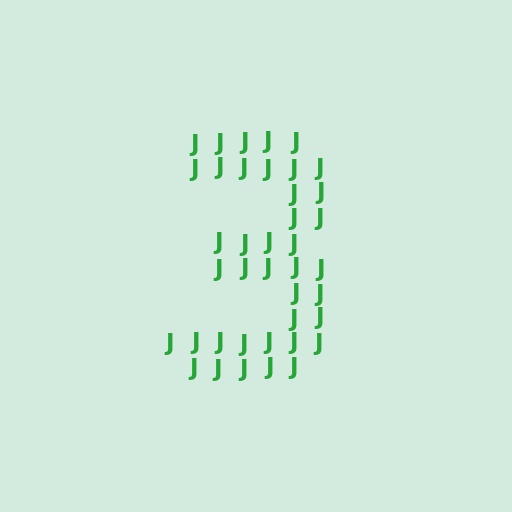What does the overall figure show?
The overall figure shows the digit 3.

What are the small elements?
The small elements are letter J's.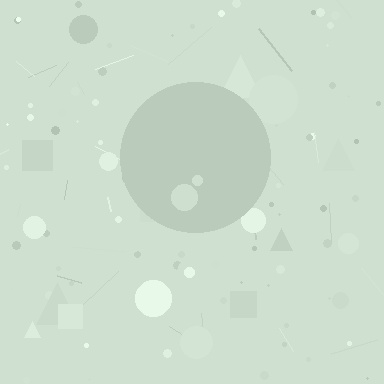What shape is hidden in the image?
A circle is hidden in the image.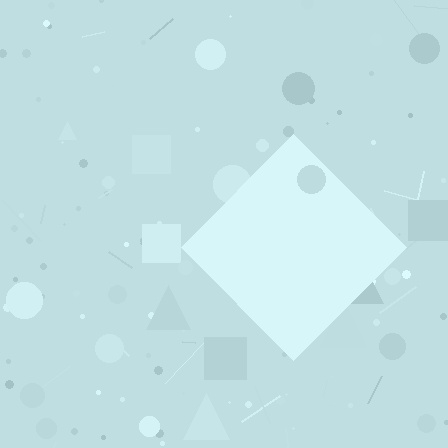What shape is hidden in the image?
A diamond is hidden in the image.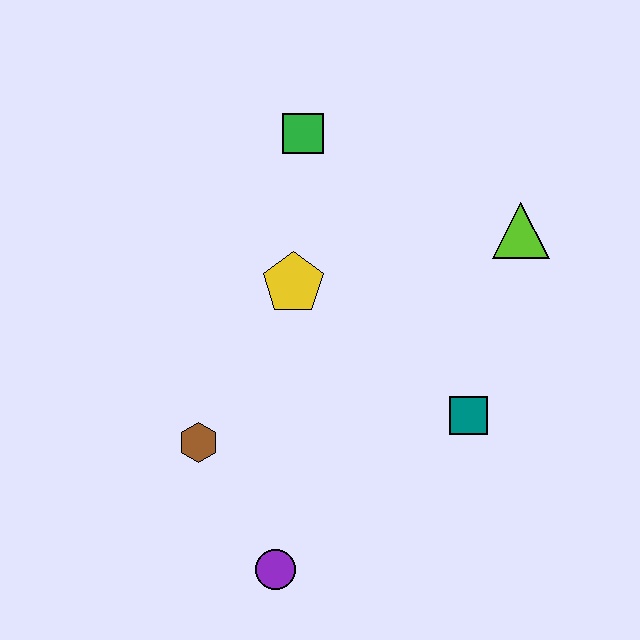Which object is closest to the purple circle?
The brown hexagon is closest to the purple circle.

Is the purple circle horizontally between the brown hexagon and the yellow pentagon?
Yes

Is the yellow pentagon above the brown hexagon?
Yes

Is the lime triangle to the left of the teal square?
No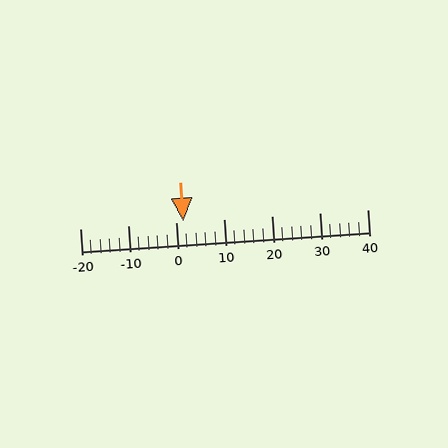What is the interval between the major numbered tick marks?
The major tick marks are spaced 10 units apart.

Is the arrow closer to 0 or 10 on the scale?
The arrow is closer to 0.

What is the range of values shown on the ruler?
The ruler shows values from -20 to 40.